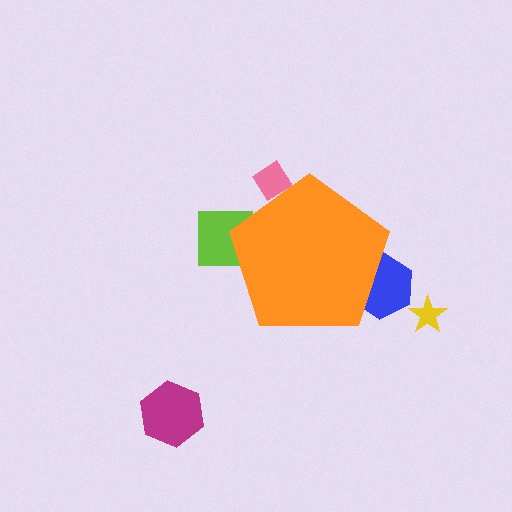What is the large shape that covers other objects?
An orange pentagon.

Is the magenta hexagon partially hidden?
No, the magenta hexagon is fully visible.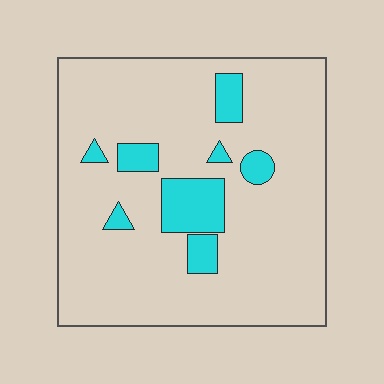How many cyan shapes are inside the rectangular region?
8.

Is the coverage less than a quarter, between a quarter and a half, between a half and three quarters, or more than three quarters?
Less than a quarter.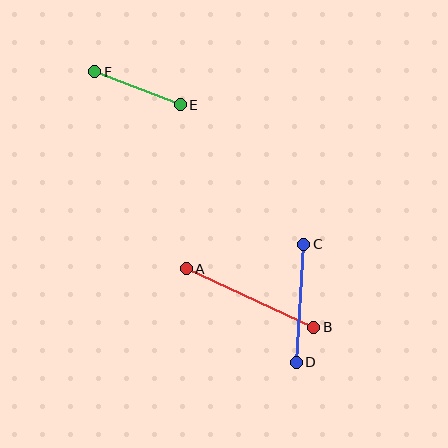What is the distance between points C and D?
The distance is approximately 118 pixels.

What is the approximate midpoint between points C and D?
The midpoint is at approximately (300, 303) pixels.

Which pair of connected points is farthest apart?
Points A and B are farthest apart.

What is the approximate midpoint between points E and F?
The midpoint is at approximately (137, 88) pixels.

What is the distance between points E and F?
The distance is approximately 92 pixels.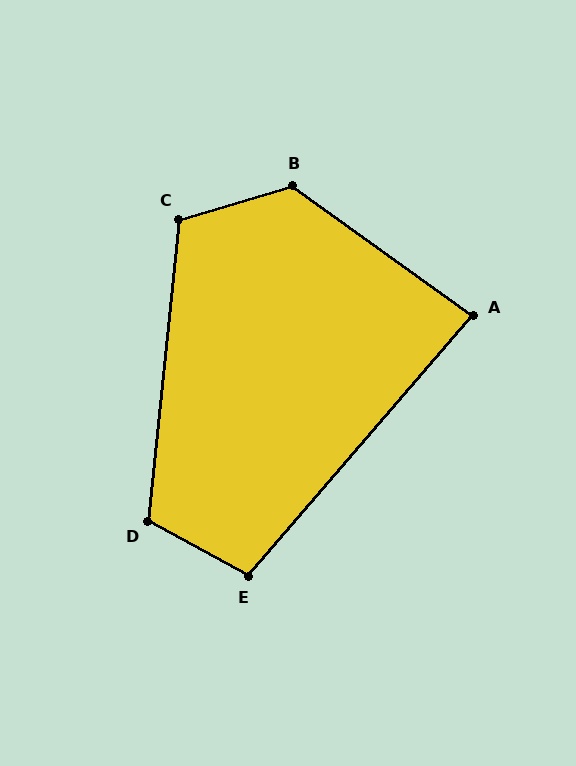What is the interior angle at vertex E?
Approximately 102 degrees (obtuse).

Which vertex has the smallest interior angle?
A, at approximately 85 degrees.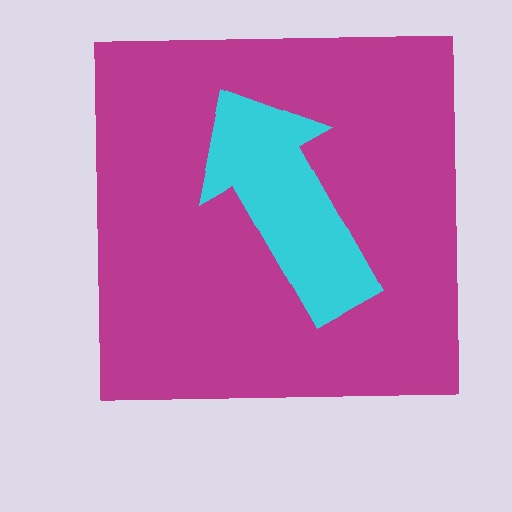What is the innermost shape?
The cyan arrow.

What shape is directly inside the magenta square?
The cyan arrow.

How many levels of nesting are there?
2.